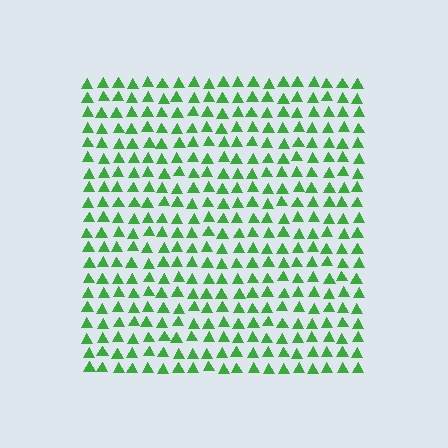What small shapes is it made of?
It is made of small triangles.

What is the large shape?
The large shape is a square.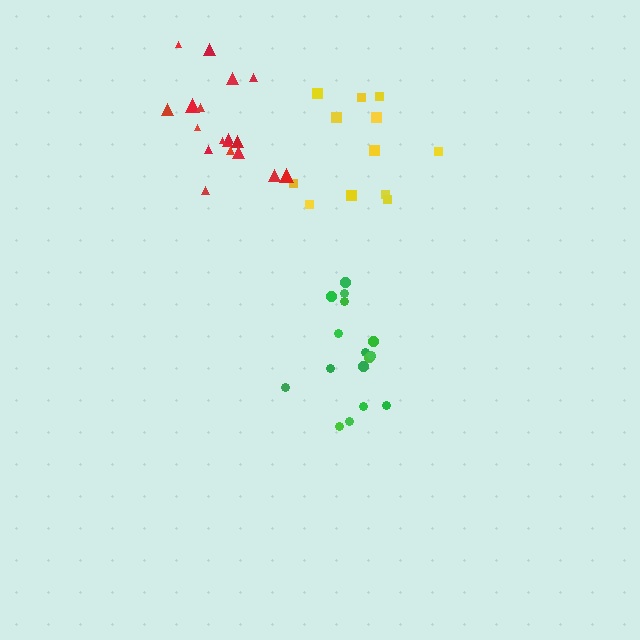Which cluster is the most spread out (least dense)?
Yellow.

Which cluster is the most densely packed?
Red.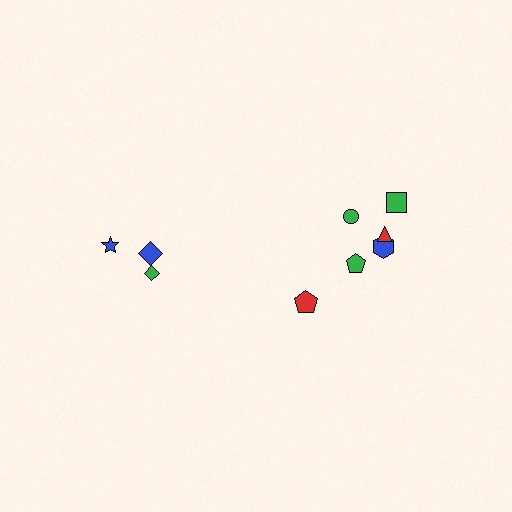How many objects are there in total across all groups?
There are 9 objects.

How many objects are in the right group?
There are 6 objects.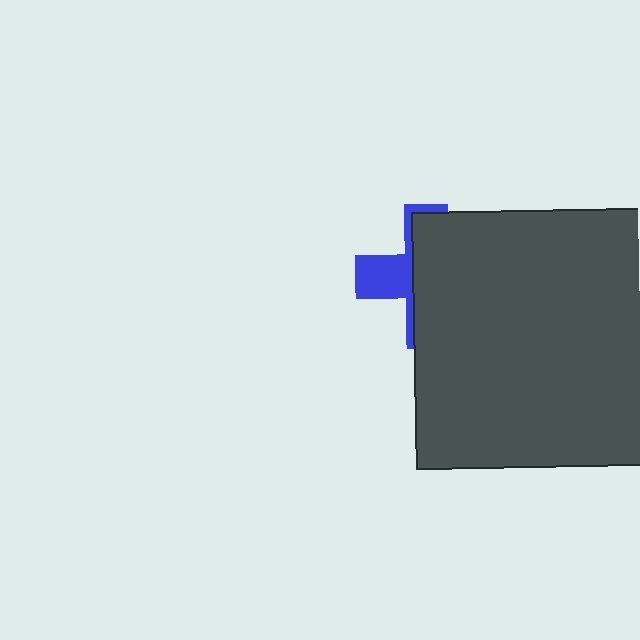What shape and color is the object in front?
The object in front is a dark gray rectangle.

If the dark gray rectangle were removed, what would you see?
You would see the complete blue cross.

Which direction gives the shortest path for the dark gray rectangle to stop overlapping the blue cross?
Moving right gives the shortest separation.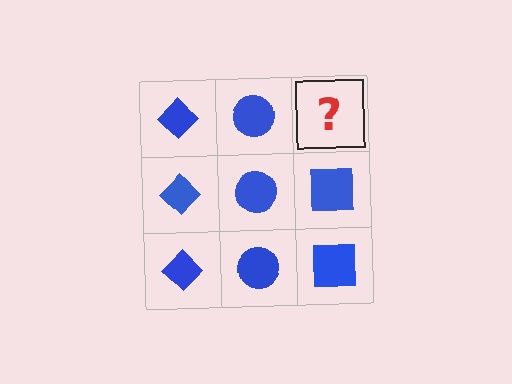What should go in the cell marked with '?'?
The missing cell should contain a blue square.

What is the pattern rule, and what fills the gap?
The rule is that each column has a consistent shape. The gap should be filled with a blue square.